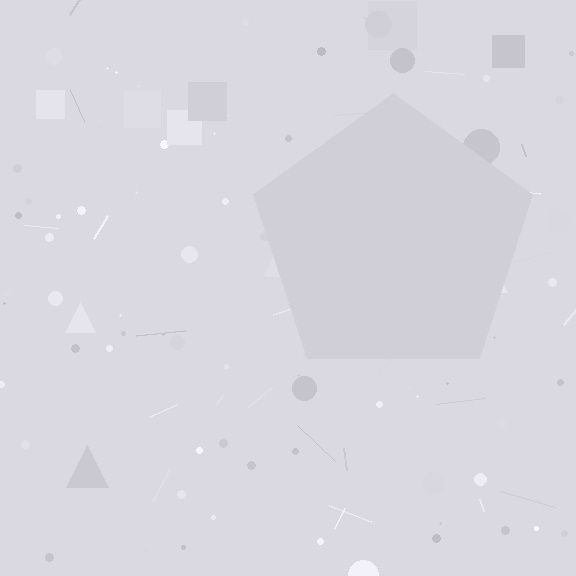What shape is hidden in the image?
A pentagon is hidden in the image.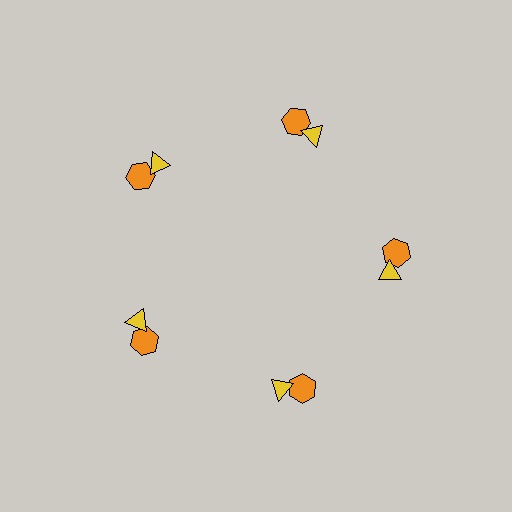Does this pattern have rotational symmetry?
Yes, this pattern has 5-fold rotational symmetry. It looks the same after rotating 72 degrees around the center.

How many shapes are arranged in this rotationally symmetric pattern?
There are 10 shapes, arranged in 5 groups of 2.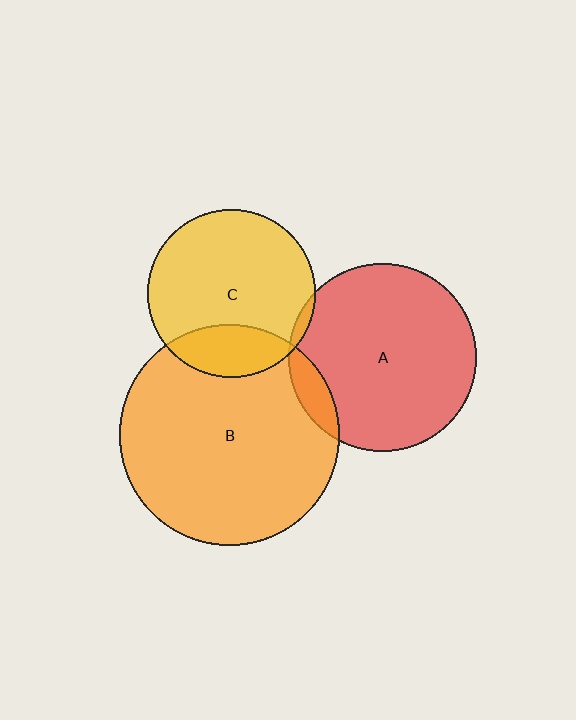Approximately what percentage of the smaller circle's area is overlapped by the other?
Approximately 10%.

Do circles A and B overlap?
Yes.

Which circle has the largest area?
Circle B (orange).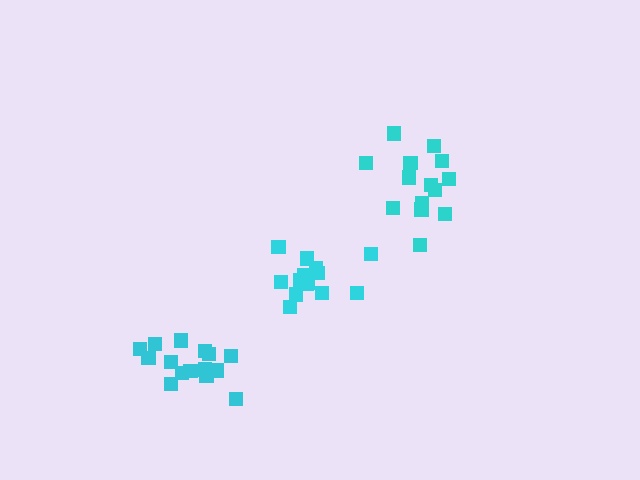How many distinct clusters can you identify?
There are 3 distinct clusters.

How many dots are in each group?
Group 1: 16 dots, Group 2: 15 dots, Group 3: 14 dots (45 total).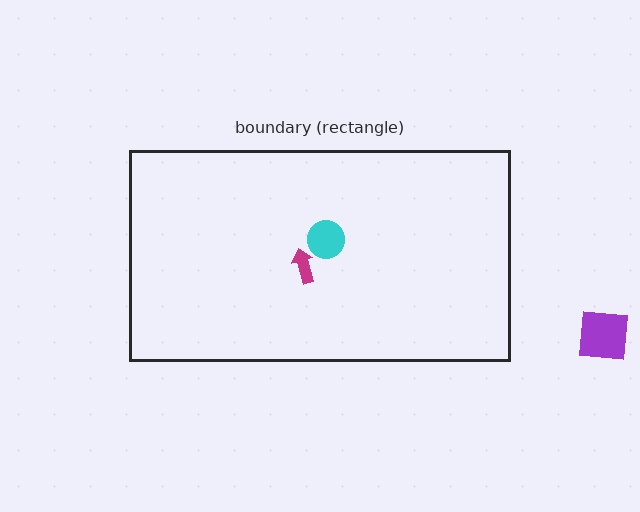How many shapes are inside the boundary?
2 inside, 1 outside.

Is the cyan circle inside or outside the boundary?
Inside.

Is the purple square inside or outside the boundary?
Outside.